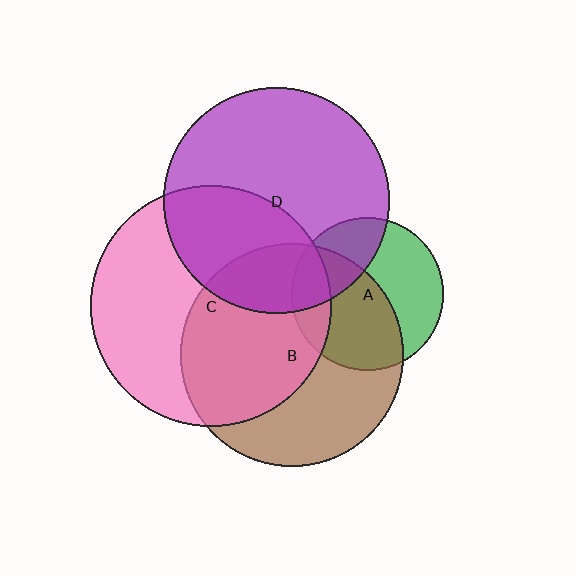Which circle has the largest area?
Circle C (pink).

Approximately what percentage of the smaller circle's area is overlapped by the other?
Approximately 40%.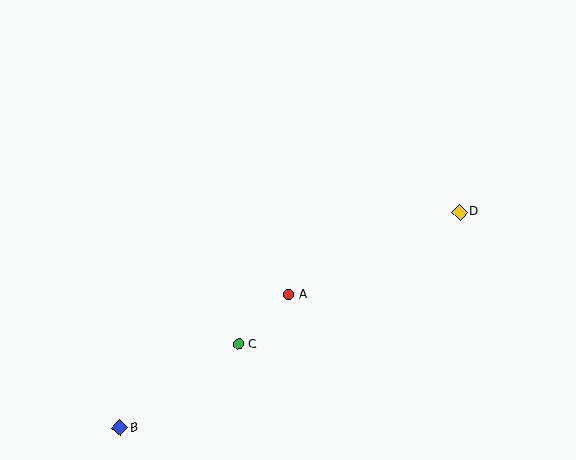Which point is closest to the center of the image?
Point A at (289, 295) is closest to the center.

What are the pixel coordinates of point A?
Point A is at (289, 295).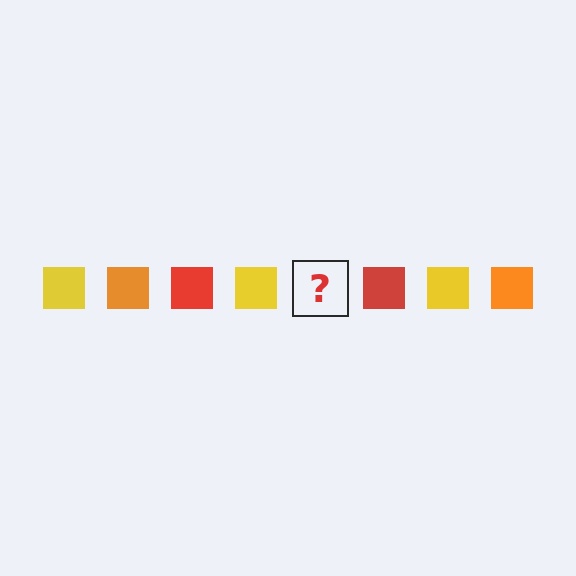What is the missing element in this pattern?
The missing element is an orange square.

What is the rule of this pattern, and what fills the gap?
The rule is that the pattern cycles through yellow, orange, red squares. The gap should be filled with an orange square.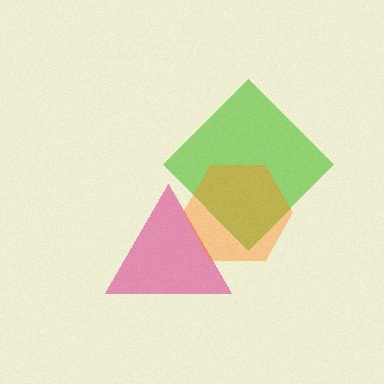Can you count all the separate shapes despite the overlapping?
Yes, there are 3 separate shapes.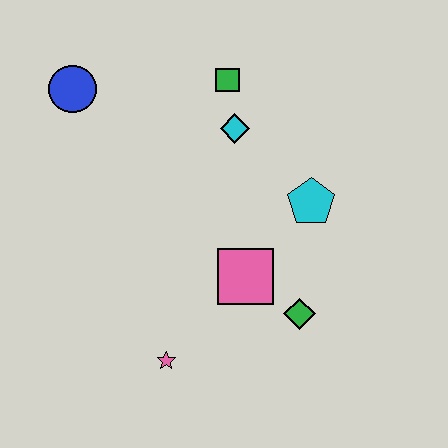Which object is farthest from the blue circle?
The green diamond is farthest from the blue circle.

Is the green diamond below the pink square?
Yes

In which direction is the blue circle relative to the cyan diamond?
The blue circle is to the left of the cyan diamond.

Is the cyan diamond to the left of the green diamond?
Yes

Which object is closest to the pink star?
The pink square is closest to the pink star.